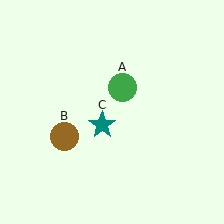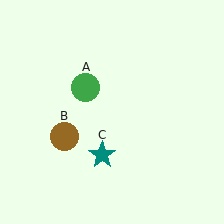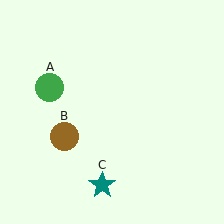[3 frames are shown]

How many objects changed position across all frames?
2 objects changed position: green circle (object A), teal star (object C).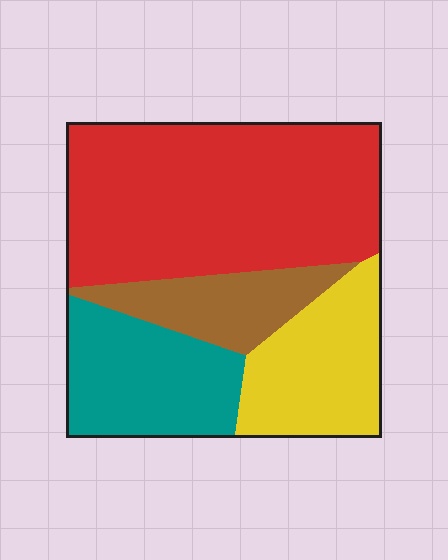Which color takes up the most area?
Red, at roughly 50%.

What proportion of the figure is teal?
Teal takes up between a sixth and a third of the figure.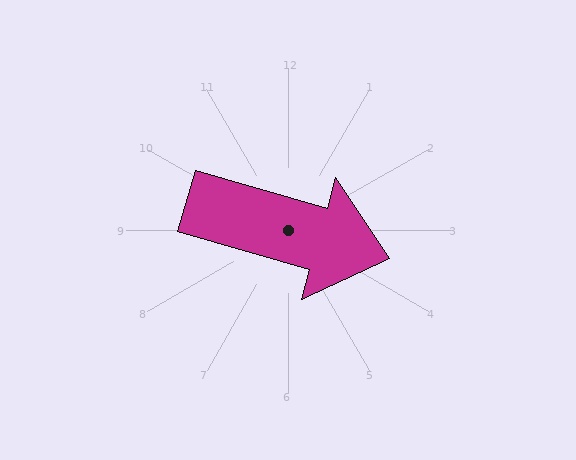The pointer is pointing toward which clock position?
Roughly 4 o'clock.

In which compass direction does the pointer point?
East.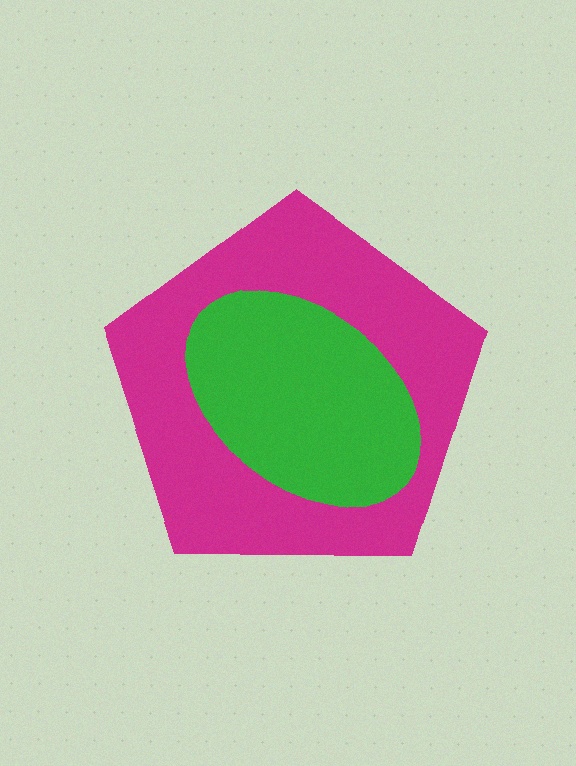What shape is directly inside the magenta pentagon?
The green ellipse.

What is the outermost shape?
The magenta pentagon.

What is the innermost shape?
The green ellipse.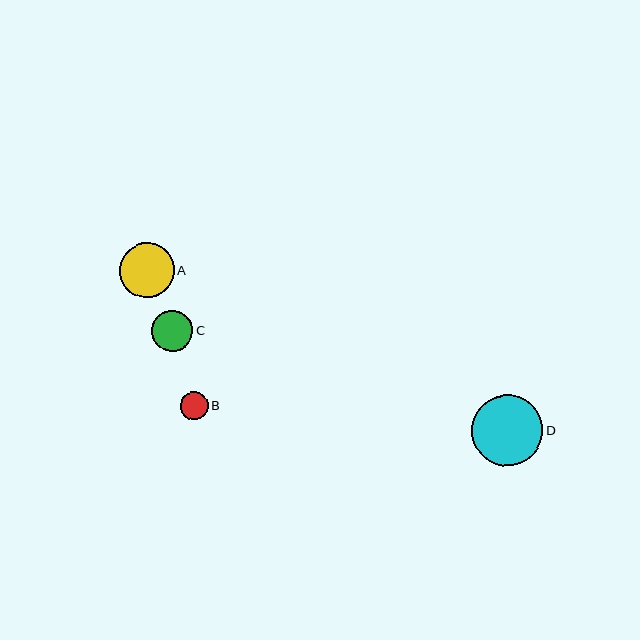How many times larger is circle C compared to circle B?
Circle C is approximately 1.5 times the size of circle B.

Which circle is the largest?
Circle D is the largest with a size of approximately 71 pixels.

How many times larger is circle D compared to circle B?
Circle D is approximately 2.5 times the size of circle B.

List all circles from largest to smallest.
From largest to smallest: D, A, C, B.